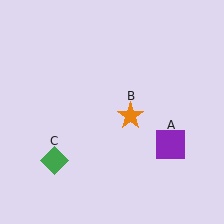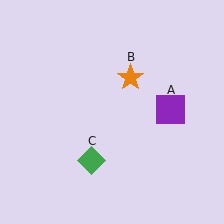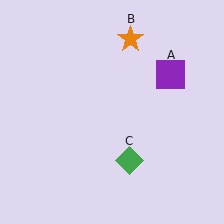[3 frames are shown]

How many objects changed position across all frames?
3 objects changed position: purple square (object A), orange star (object B), green diamond (object C).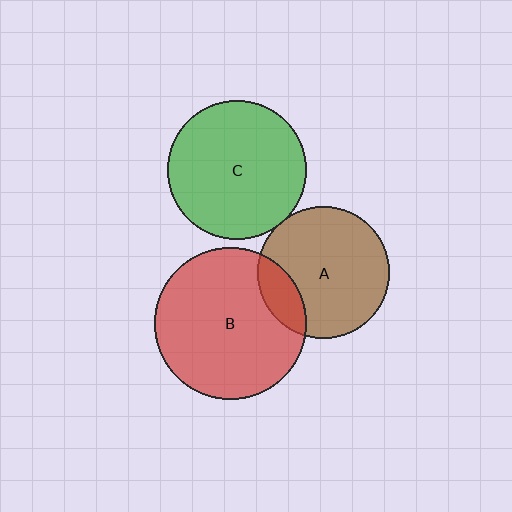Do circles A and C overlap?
Yes.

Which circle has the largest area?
Circle B (red).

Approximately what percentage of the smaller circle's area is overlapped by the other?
Approximately 5%.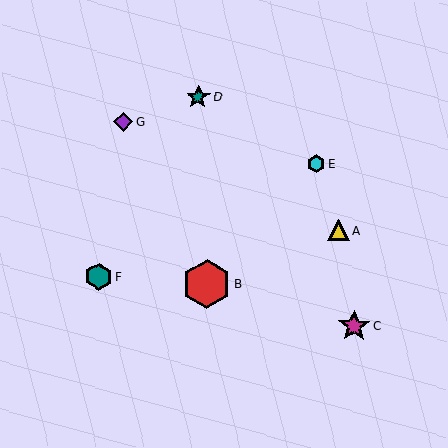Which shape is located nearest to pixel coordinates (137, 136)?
The purple diamond (labeled G) at (124, 122) is nearest to that location.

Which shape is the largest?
The red hexagon (labeled B) is the largest.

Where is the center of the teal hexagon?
The center of the teal hexagon is at (99, 277).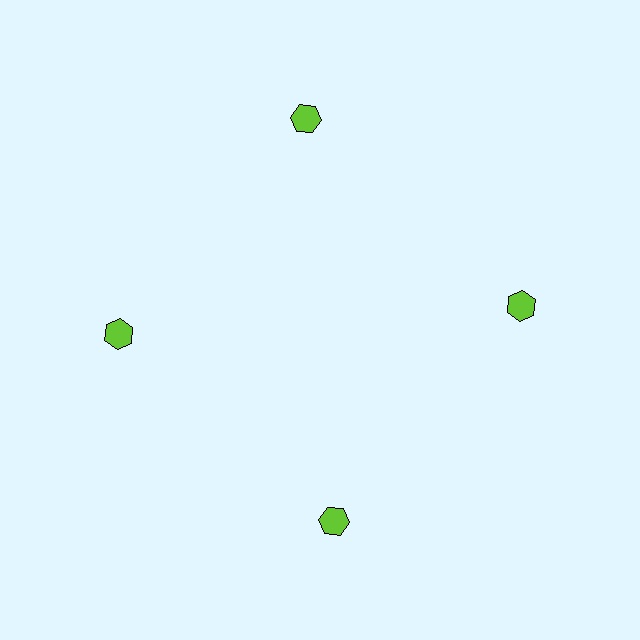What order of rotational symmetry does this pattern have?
This pattern has 4-fold rotational symmetry.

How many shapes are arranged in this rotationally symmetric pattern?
There are 4 shapes, arranged in 4 groups of 1.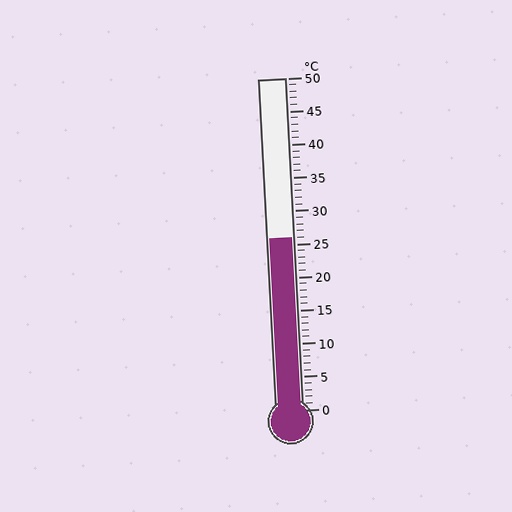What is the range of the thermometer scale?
The thermometer scale ranges from 0°C to 50°C.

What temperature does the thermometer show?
The thermometer shows approximately 26°C.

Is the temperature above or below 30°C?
The temperature is below 30°C.